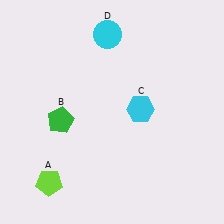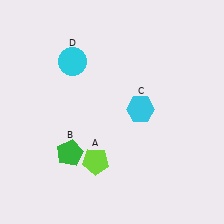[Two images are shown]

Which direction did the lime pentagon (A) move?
The lime pentagon (A) moved right.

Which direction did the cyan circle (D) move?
The cyan circle (D) moved left.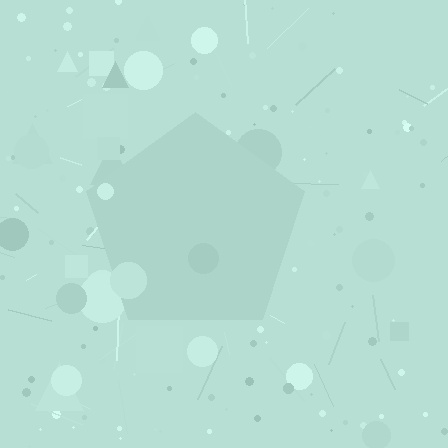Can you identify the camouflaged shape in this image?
The camouflaged shape is a pentagon.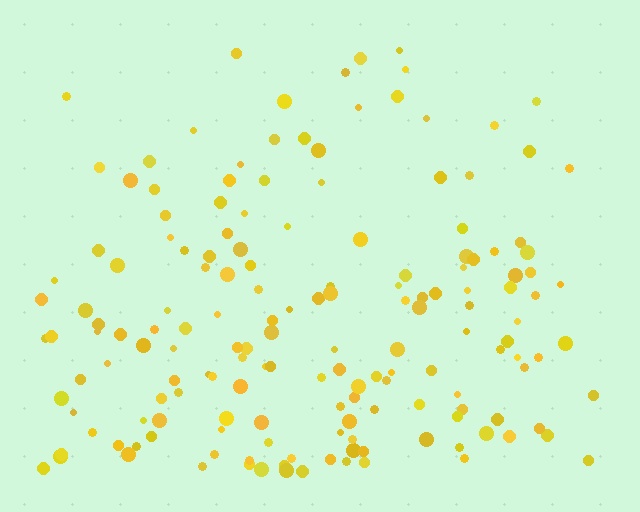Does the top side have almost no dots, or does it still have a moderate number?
Still a moderate number, just noticeably fewer than the bottom.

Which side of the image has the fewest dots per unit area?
The top.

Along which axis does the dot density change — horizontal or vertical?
Vertical.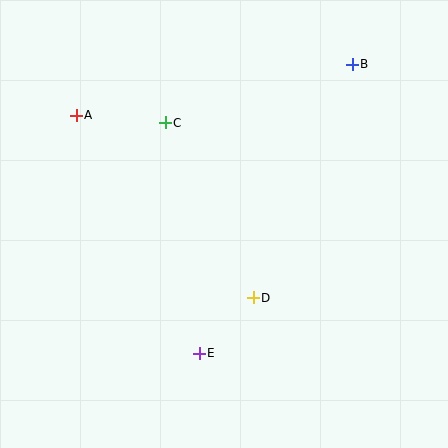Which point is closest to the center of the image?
Point D at (253, 298) is closest to the center.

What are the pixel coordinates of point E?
Point E is at (199, 353).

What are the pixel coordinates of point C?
Point C is at (165, 123).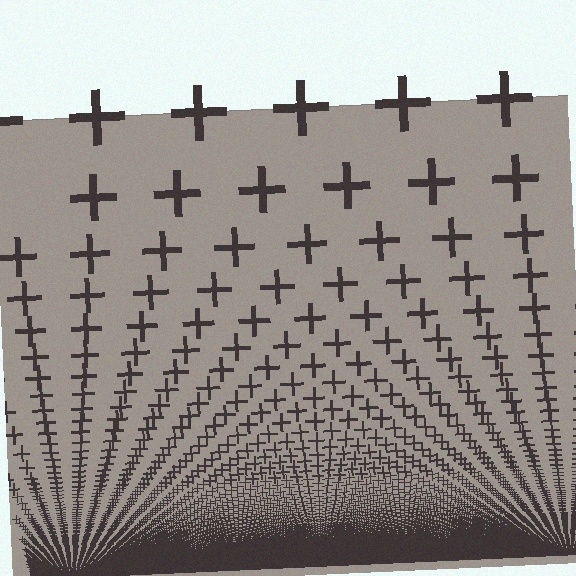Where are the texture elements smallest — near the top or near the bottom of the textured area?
Near the bottom.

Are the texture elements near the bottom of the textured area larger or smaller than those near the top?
Smaller. The gradient is inverted — elements near the bottom are smaller and denser.